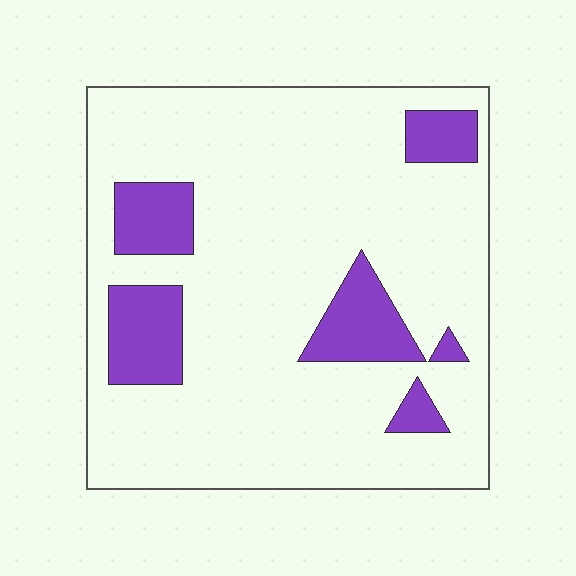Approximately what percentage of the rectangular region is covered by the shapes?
Approximately 15%.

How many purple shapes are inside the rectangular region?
6.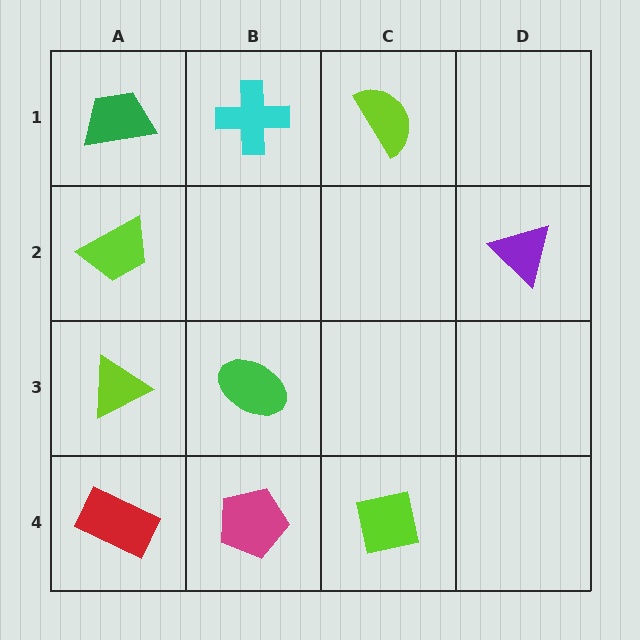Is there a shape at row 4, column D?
No, that cell is empty.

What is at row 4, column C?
A lime square.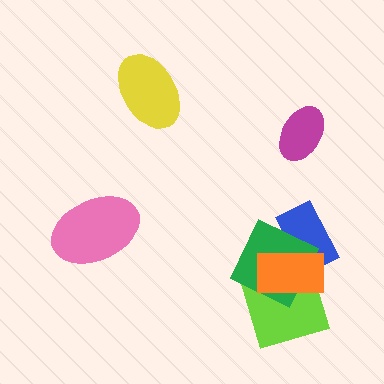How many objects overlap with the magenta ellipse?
0 objects overlap with the magenta ellipse.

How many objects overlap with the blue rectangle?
2 objects overlap with the blue rectangle.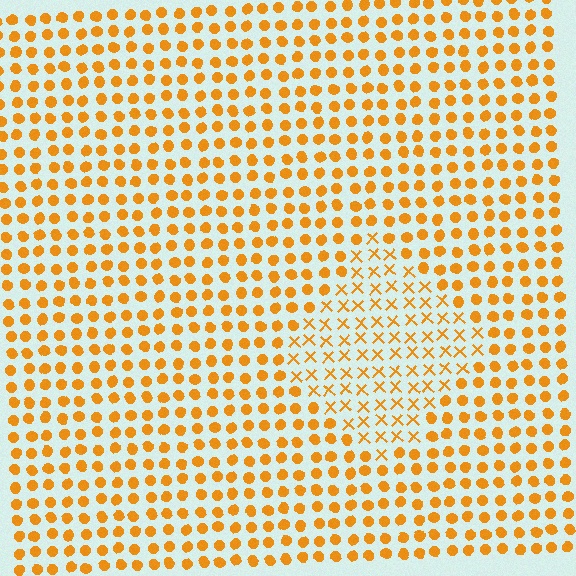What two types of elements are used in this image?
The image uses X marks inside the diamond region and circles outside it.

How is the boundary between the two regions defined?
The boundary is defined by a change in element shape: X marks inside vs. circles outside. All elements share the same color and spacing.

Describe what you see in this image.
The image is filled with small orange elements arranged in a uniform grid. A diamond-shaped region contains X marks, while the surrounding area contains circles. The boundary is defined purely by the change in element shape.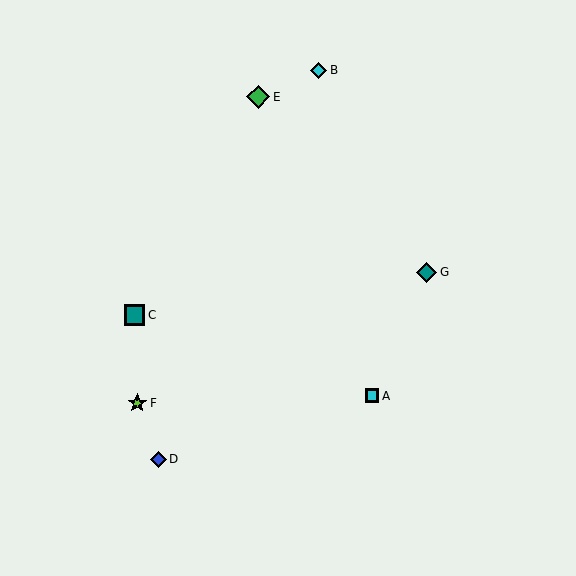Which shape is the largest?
The green diamond (labeled E) is the largest.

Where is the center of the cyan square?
The center of the cyan square is at (372, 396).